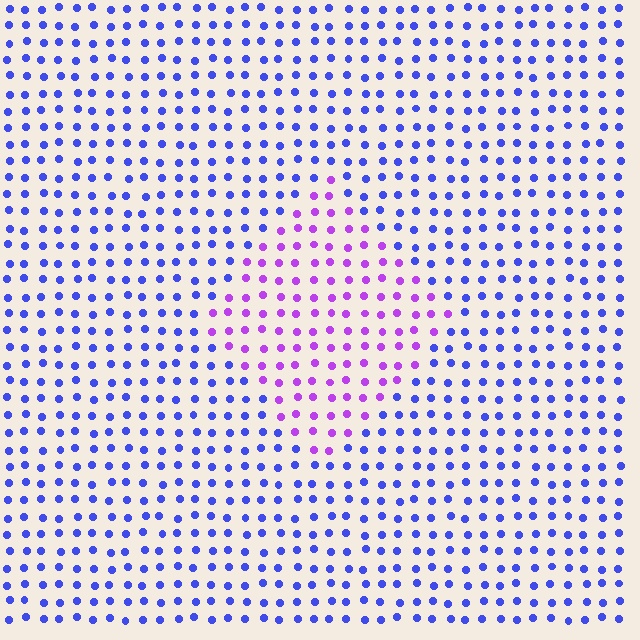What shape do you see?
I see a diamond.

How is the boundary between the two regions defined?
The boundary is defined purely by a slight shift in hue (about 47 degrees). Spacing, size, and orientation are identical on both sides.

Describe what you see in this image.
The image is filled with small blue elements in a uniform arrangement. A diamond-shaped region is visible where the elements are tinted to a slightly different hue, forming a subtle color boundary.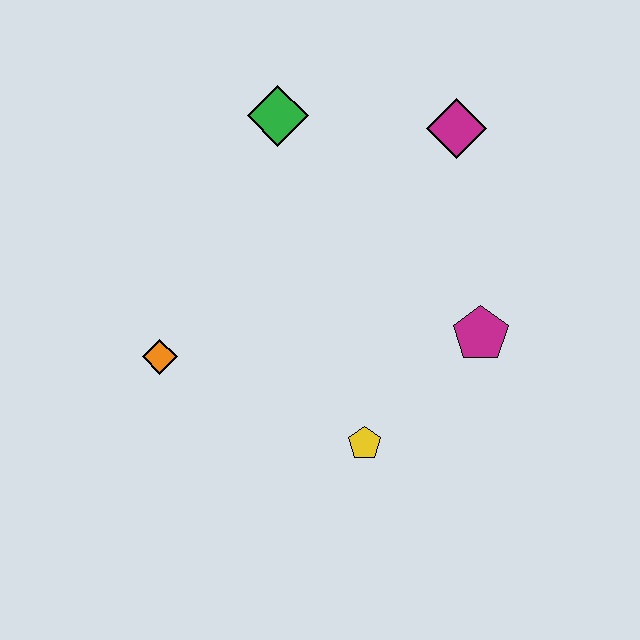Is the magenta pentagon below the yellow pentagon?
No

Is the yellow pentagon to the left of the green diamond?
No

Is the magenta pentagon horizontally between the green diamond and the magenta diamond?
No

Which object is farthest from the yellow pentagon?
The green diamond is farthest from the yellow pentagon.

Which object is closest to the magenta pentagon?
The yellow pentagon is closest to the magenta pentagon.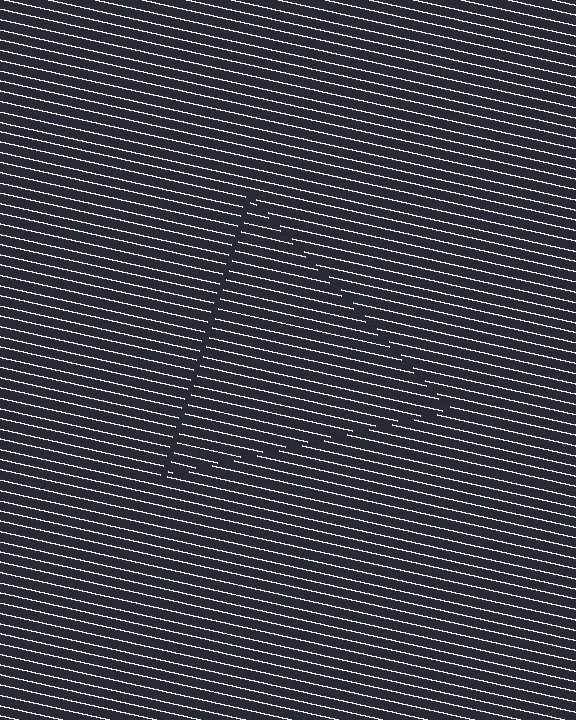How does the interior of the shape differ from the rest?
The interior of the shape contains the same grating, shifted by half a period — the contour is defined by the phase discontinuity where line-ends from the inner and outer gratings abut.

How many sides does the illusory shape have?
3 sides — the line-ends trace a triangle.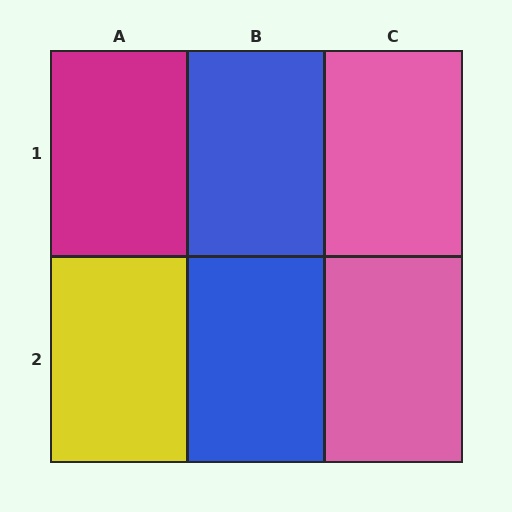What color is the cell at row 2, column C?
Pink.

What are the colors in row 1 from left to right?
Magenta, blue, pink.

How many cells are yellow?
1 cell is yellow.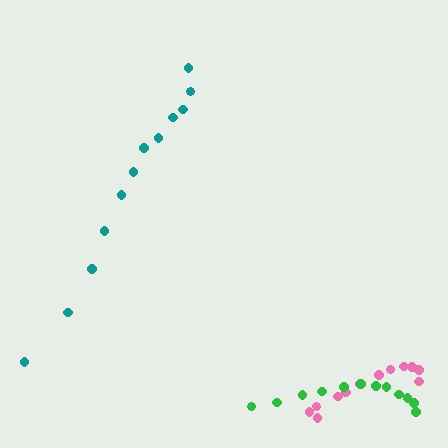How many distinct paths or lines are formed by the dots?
There are 3 distinct paths.